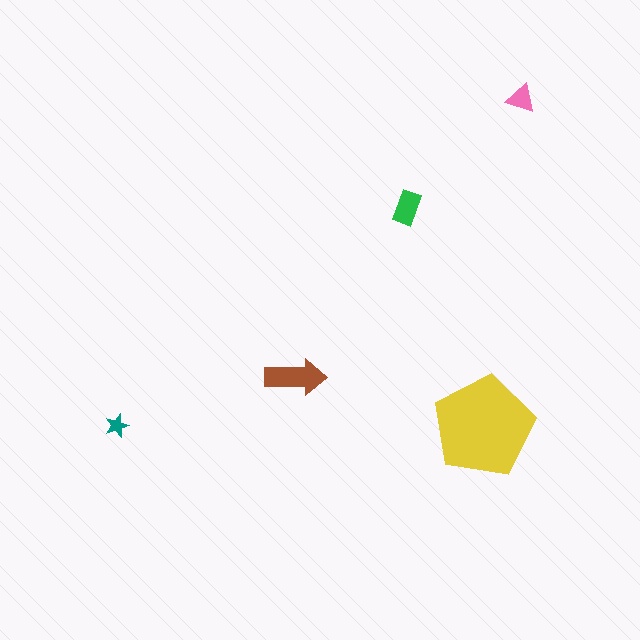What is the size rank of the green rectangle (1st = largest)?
3rd.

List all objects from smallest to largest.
The teal star, the pink triangle, the green rectangle, the brown arrow, the yellow pentagon.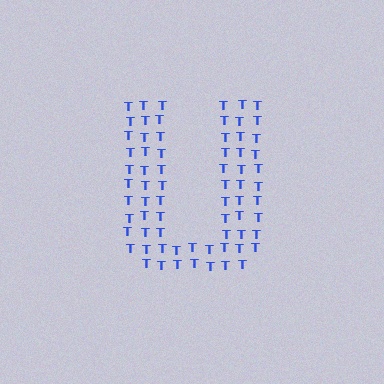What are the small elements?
The small elements are letter T's.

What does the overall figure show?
The overall figure shows the letter U.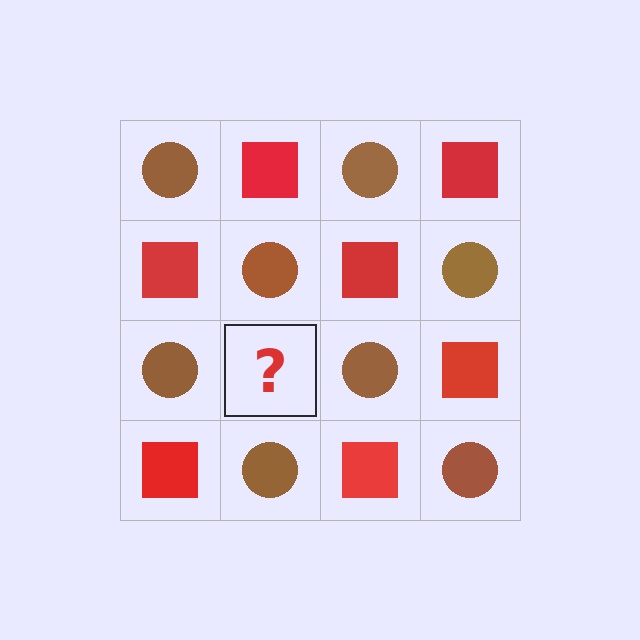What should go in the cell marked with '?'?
The missing cell should contain a red square.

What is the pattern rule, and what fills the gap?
The rule is that it alternates brown circle and red square in a checkerboard pattern. The gap should be filled with a red square.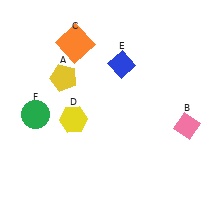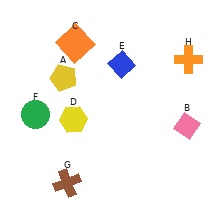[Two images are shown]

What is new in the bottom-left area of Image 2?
A brown cross (G) was added in the bottom-left area of Image 2.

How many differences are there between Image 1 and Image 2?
There are 2 differences between the two images.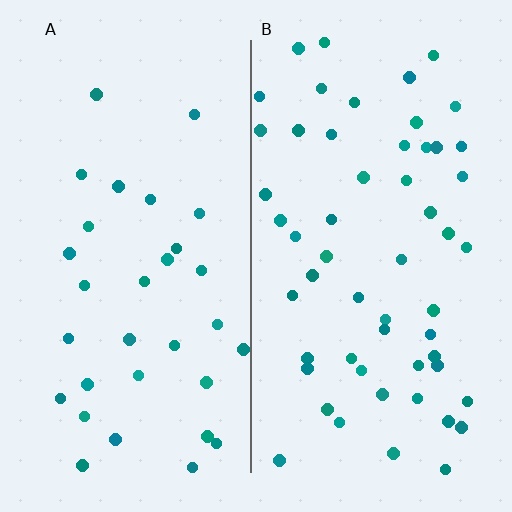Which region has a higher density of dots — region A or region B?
B (the right).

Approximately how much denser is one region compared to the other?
Approximately 1.8× — region B over region A.